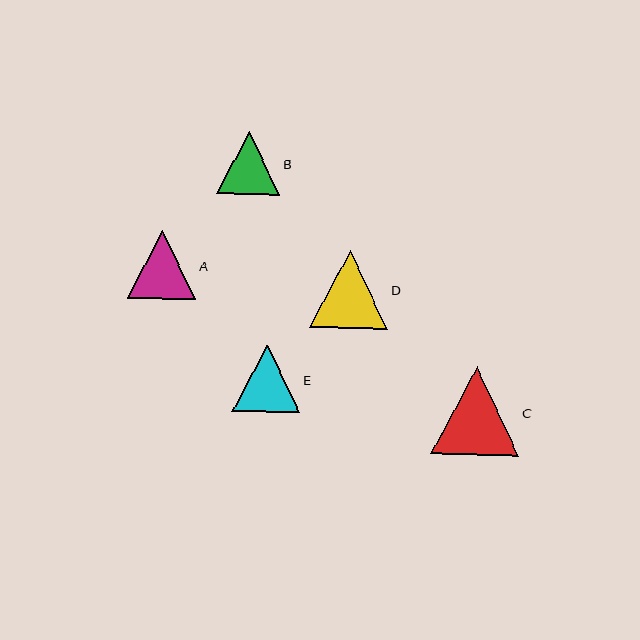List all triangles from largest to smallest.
From largest to smallest: C, D, A, E, B.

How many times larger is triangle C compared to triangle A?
Triangle C is approximately 1.3 times the size of triangle A.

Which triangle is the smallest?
Triangle B is the smallest with a size of approximately 63 pixels.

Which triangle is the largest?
Triangle C is the largest with a size of approximately 88 pixels.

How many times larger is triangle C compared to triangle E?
Triangle C is approximately 1.3 times the size of triangle E.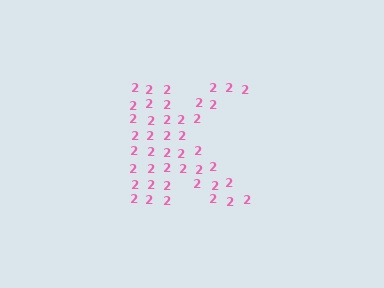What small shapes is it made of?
It is made of small digit 2's.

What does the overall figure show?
The overall figure shows the letter K.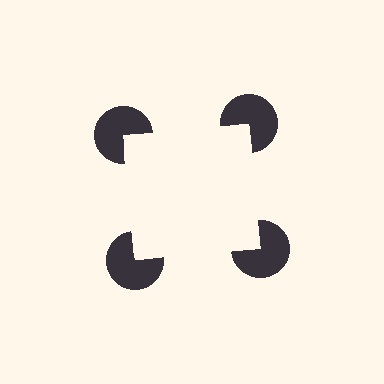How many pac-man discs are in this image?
There are 4 — one at each vertex of the illusory square.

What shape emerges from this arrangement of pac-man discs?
An illusory square — its edges are inferred from the aligned wedge cuts in the pac-man discs, not physically drawn.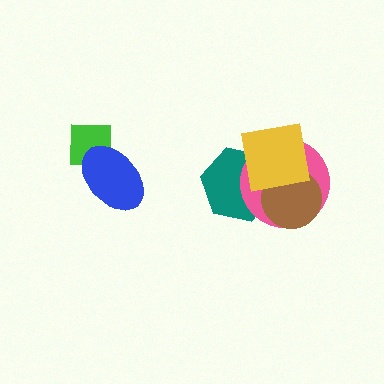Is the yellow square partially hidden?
No, no other shape covers it.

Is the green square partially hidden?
Yes, it is partially covered by another shape.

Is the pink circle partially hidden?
Yes, it is partially covered by another shape.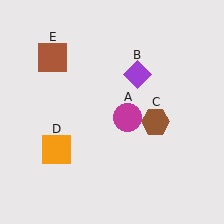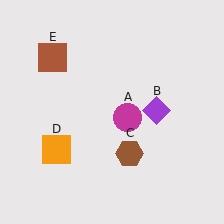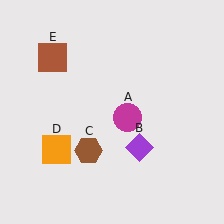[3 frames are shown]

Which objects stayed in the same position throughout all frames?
Magenta circle (object A) and orange square (object D) and brown square (object E) remained stationary.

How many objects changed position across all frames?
2 objects changed position: purple diamond (object B), brown hexagon (object C).